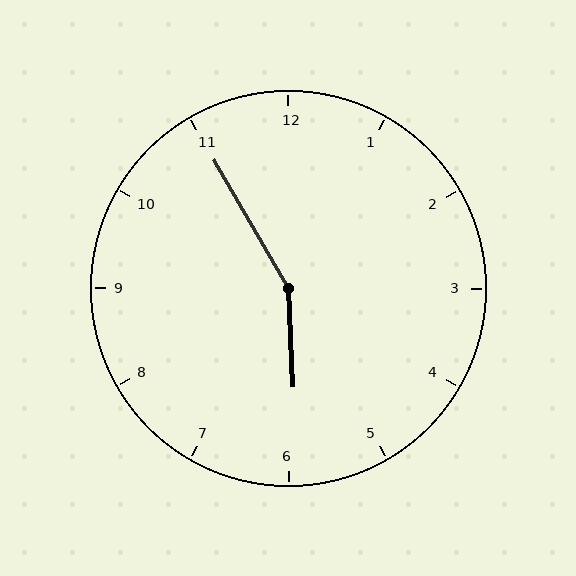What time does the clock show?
5:55.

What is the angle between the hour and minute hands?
Approximately 152 degrees.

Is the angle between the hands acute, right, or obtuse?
It is obtuse.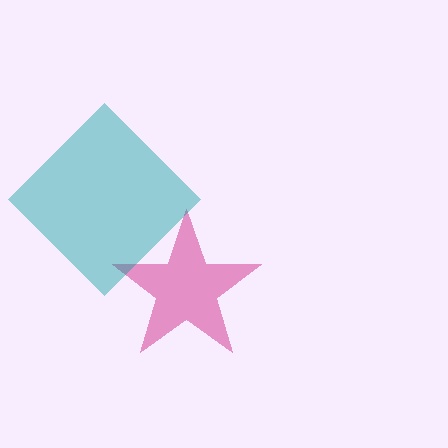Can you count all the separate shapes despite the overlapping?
Yes, there are 2 separate shapes.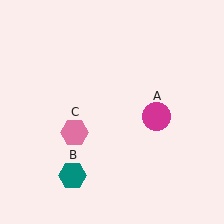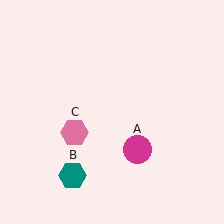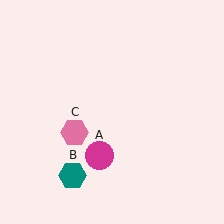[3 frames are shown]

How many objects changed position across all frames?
1 object changed position: magenta circle (object A).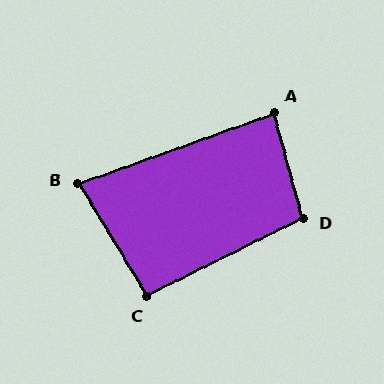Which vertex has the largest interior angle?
D, at approximately 101 degrees.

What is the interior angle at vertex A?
Approximately 86 degrees (approximately right).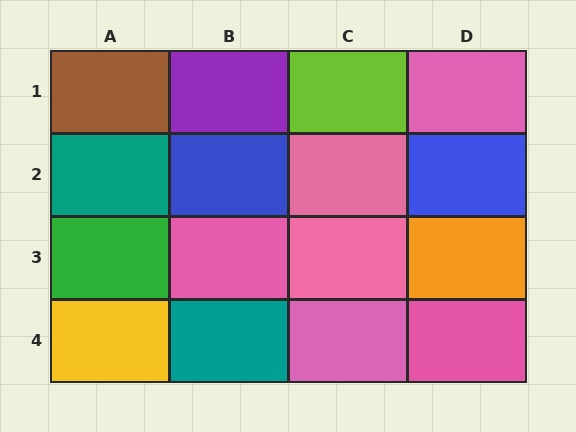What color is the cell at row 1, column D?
Pink.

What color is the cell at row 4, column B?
Teal.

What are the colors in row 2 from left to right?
Teal, blue, pink, blue.